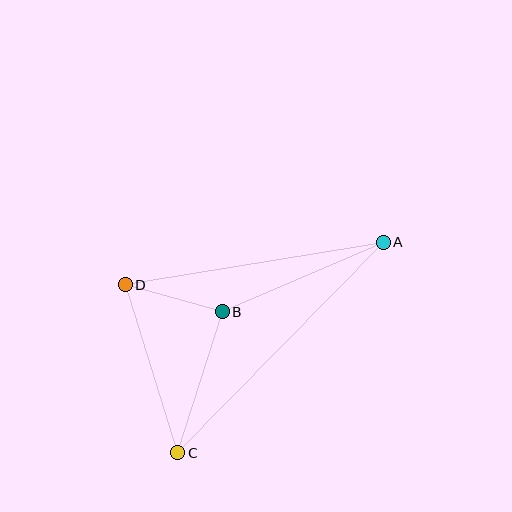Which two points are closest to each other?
Points B and D are closest to each other.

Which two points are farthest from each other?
Points A and C are farthest from each other.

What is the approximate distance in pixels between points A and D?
The distance between A and D is approximately 262 pixels.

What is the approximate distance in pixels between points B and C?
The distance between B and C is approximately 148 pixels.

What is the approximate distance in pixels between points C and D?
The distance between C and D is approximately 176 pixels.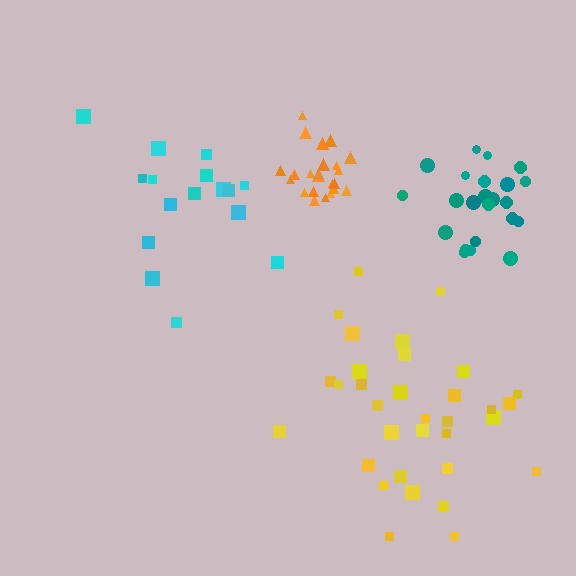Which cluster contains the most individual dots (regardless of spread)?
Yellow (33).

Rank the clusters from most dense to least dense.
orange, teal, yellow, cyan.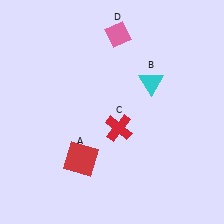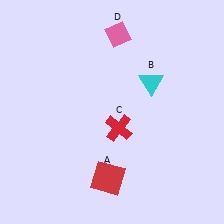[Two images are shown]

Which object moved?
The red square (A) moved right.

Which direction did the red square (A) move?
The red square (A) moved right.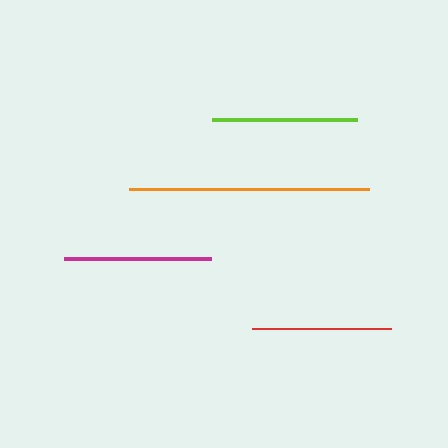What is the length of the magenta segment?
The magenta segment is approximately 147 pixels long.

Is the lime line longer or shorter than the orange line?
The orange line is longer than the lime line.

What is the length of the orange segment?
The orange segment is approximately 241 pixels long.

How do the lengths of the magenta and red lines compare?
The magenta and red lines are approximately the same length.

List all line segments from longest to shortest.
From longest to shortest: orange, magenta, lime, red.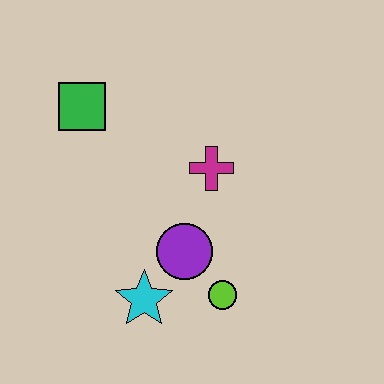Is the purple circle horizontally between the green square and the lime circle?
Yes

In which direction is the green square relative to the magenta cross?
The green square is to the left of the magenta cross.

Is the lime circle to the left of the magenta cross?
No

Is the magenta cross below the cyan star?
No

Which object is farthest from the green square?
The lime circle is farthest from the green square.